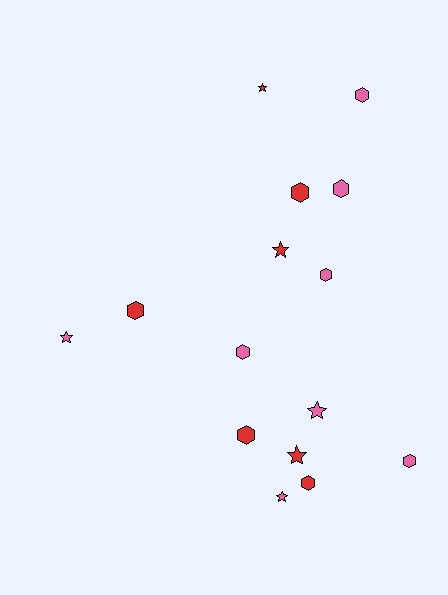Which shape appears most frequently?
Hexagon, with 9 objects.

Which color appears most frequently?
Pink, with 8 objects.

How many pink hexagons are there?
There are 5 pink hexagons.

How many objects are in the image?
There are 15 objects.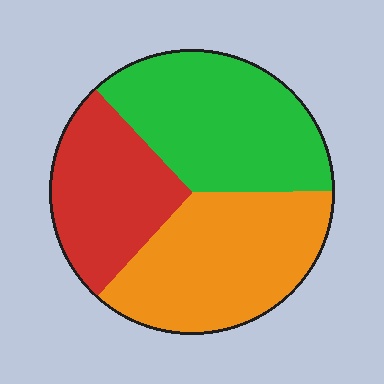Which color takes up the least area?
Red, at roughly 25%.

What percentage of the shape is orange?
Orange takes up between a quarter and a half of the shape.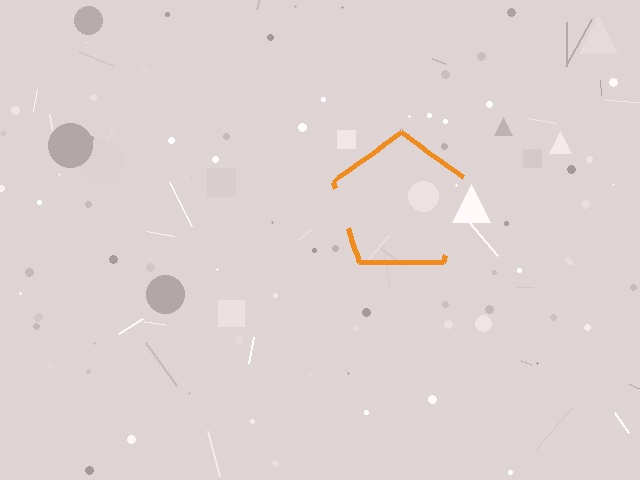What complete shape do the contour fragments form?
The contour fragments form a pentagon.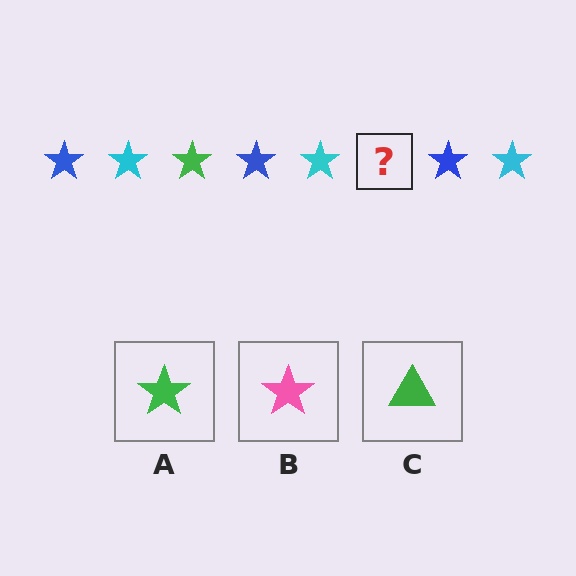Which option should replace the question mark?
Option A.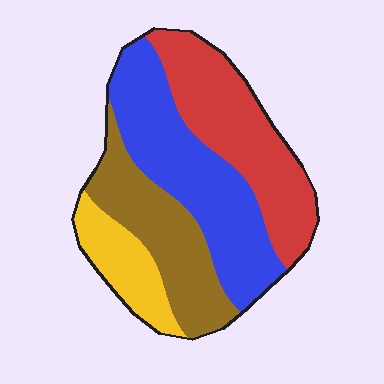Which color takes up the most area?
Blue, at roughly 35%.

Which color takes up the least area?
Yellow, at roughly 15%.